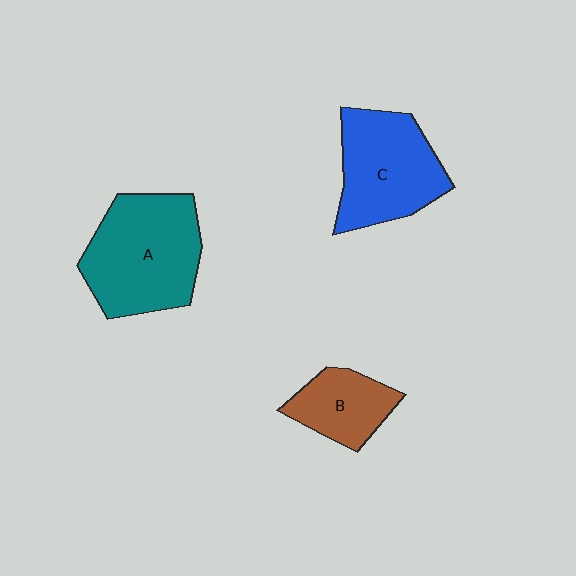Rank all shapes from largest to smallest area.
From largest to smallest: A (teal), C (blue), B (brown).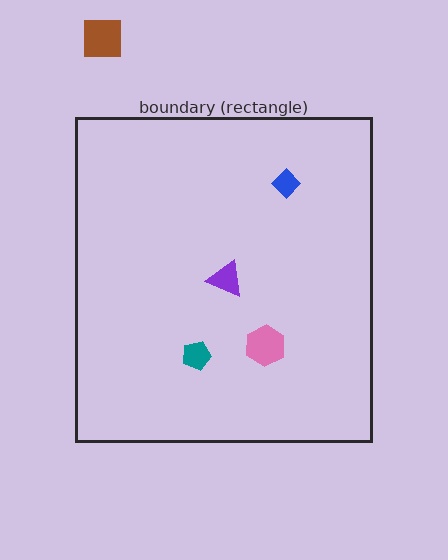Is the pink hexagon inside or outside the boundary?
Inside.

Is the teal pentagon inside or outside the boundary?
Inside.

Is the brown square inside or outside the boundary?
Outside.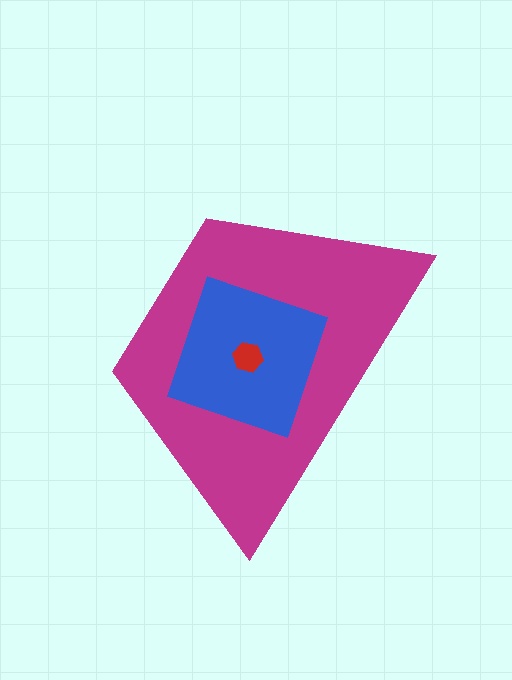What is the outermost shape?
The magenta trapezoid.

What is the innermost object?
The red hexagon.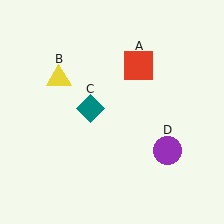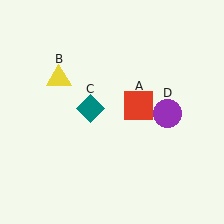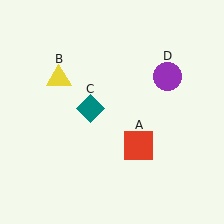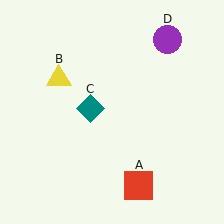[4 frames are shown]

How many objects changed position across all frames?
2 objects changed position: red square (object A), purple circle (object D).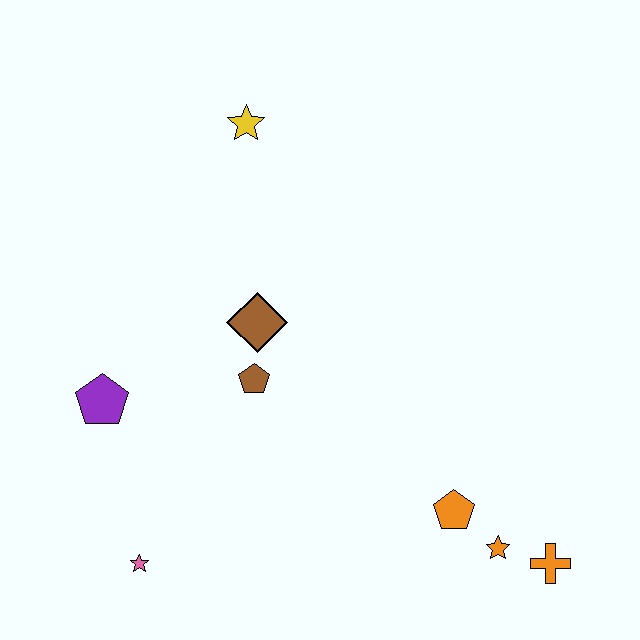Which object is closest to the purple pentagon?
The brown pentagon is closest to the purple pentagon.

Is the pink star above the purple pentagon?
No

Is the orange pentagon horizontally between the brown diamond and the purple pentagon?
No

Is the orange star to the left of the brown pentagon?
No